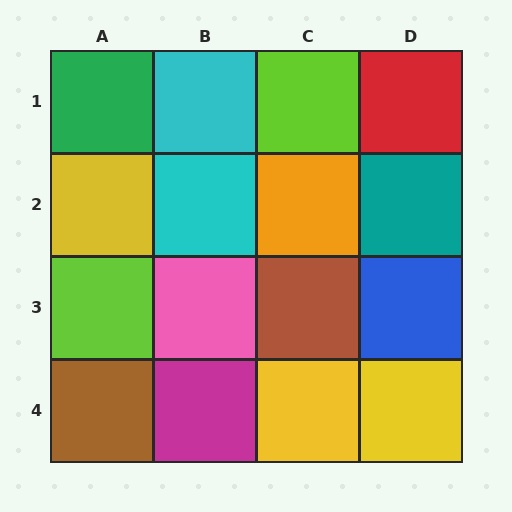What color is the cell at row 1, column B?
Cyan.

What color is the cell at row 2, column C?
Orange.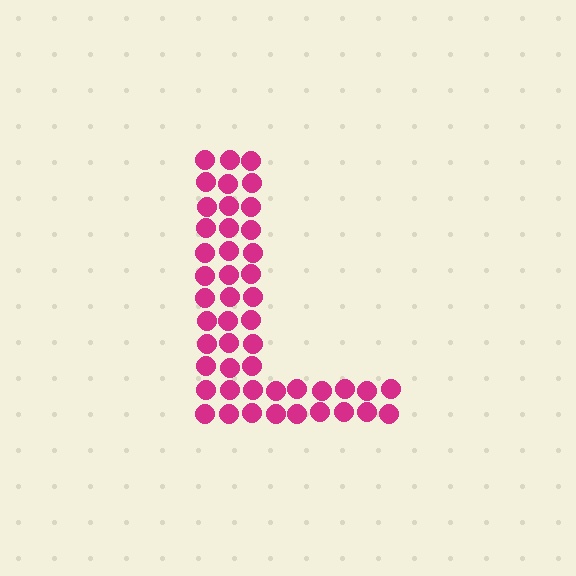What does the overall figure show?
The overall figure shows the letter L.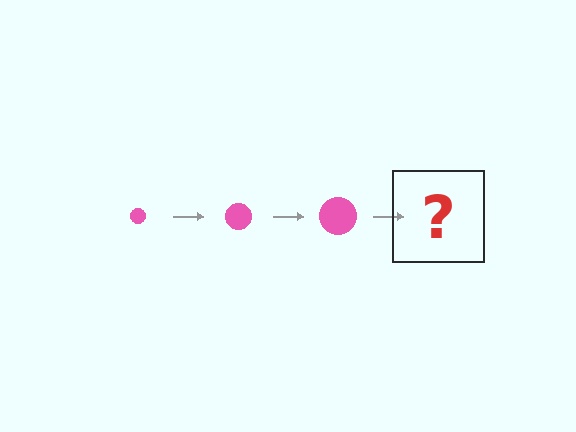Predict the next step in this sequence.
The next step is a pink circle, larger than the previous one.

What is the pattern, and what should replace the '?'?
The pattern is that the circle gets progressively larger each step. The '?' should be a pink circle, larger than the previous one.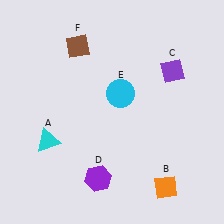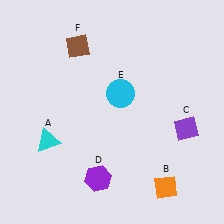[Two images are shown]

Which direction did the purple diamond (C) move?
The purple diamond (C) moved down.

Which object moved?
The purple diamond (C) moved down.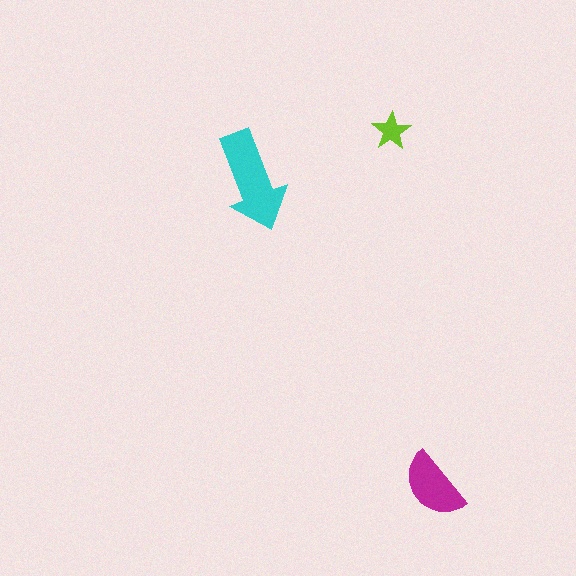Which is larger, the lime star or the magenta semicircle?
The magenta semicircle.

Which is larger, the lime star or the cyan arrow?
The cyan arrow.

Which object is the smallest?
The lime star.